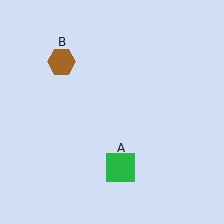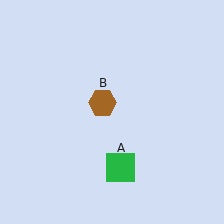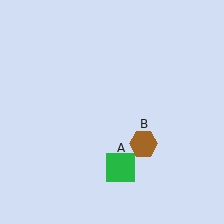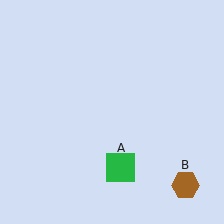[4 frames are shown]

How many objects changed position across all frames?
1 object changed position: brown hexagon (object B).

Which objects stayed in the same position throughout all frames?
Green square (object A) remained stationary.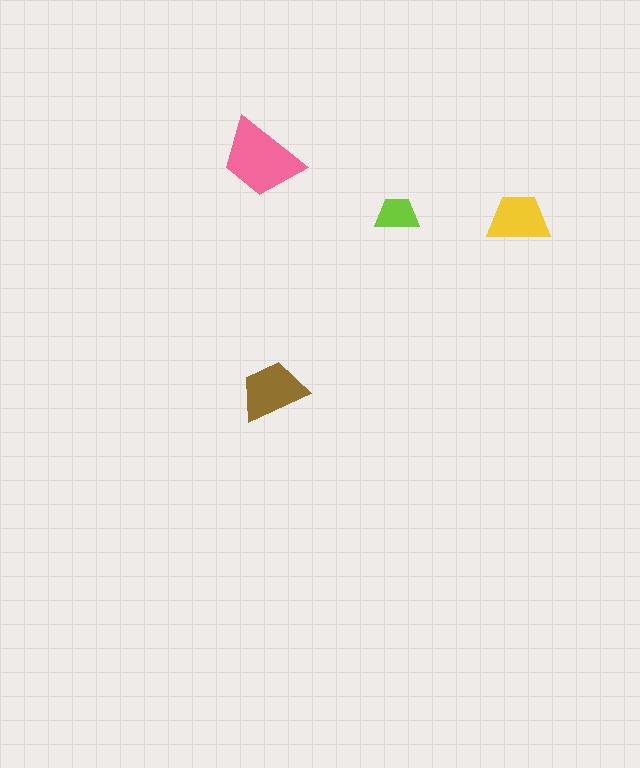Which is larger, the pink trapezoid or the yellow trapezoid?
The pink one.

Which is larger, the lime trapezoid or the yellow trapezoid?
The yellow one.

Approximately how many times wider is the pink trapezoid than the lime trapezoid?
About 2 times wider.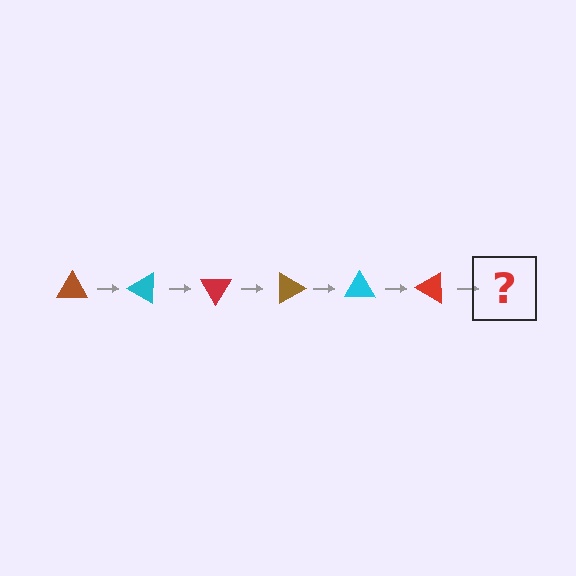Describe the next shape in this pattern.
It should be a brown triangle, rotated 180 degrees from the start.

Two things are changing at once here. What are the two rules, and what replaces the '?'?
The two rules are that it rotates 30 degrees each step and the color cycles through brown, cyan, and red. The '?' should be a brown triangle, rotated 180 degrees from the start.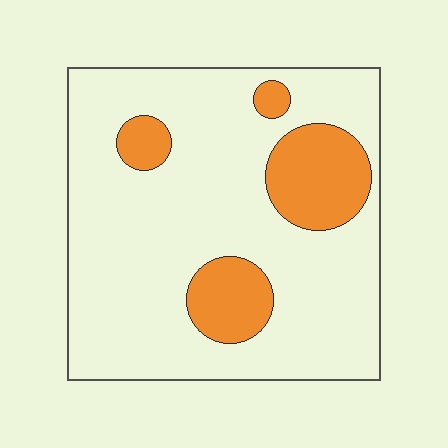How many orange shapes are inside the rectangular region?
4.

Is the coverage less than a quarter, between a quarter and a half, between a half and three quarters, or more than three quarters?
Less than a quarter.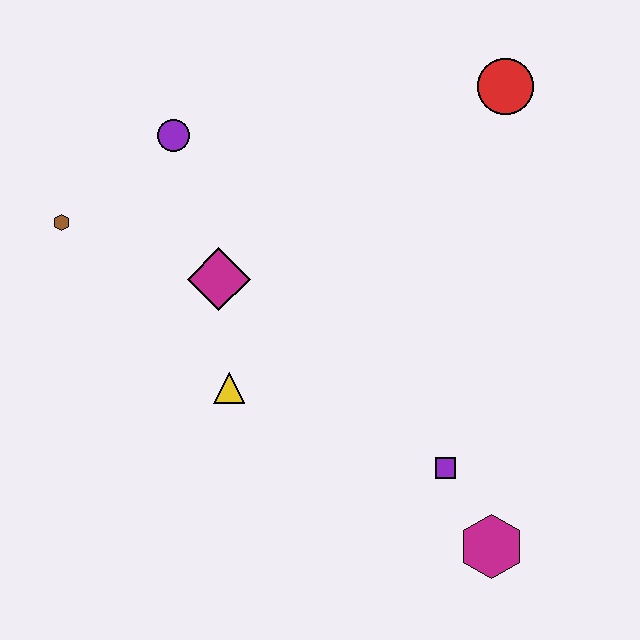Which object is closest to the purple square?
The magenta hexagon is closest to the purple square.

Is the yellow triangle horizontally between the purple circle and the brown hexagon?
No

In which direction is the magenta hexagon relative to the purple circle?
The magenta hexagon is below the purple circle.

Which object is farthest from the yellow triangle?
The red circle is farthest from the yellow triangle.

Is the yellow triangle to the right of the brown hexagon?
Yes